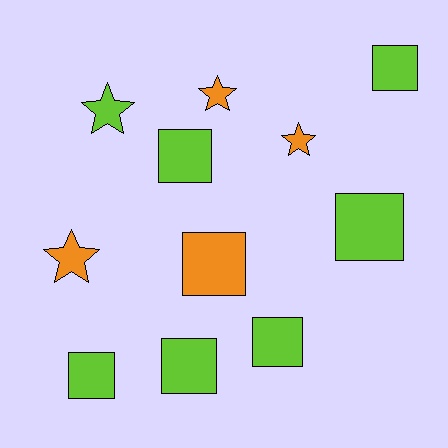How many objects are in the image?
There are 11 objects.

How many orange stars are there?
There are 3 orange stars.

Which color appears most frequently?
Lime, with 7 objects.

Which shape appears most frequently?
Square, with 7 objects.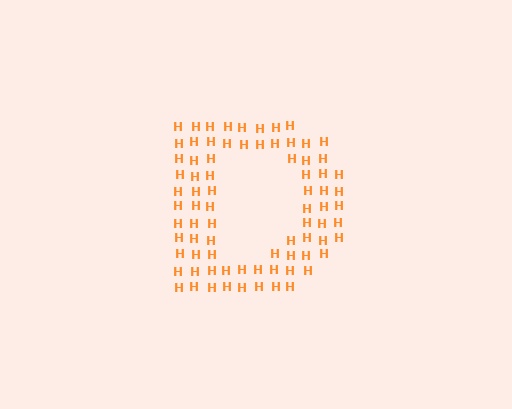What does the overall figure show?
The overall figure shows the letter D.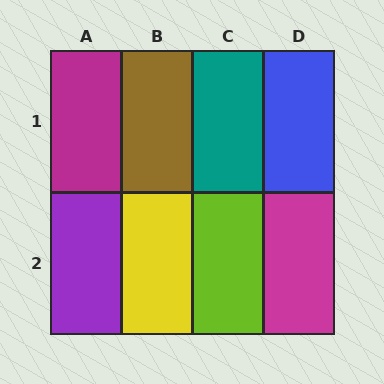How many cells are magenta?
2 cells are magenta.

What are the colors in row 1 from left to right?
Magenta, brown, teal, blue.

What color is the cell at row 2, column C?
Lime.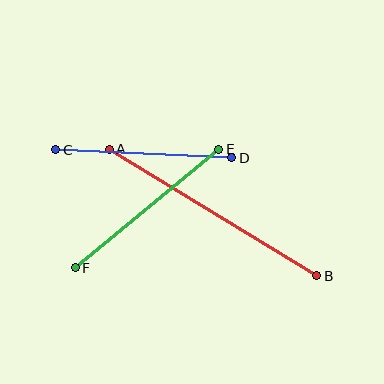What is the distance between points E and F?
The distance is approximately 186 pixels.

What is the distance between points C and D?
The distance is approximately 176 pixels.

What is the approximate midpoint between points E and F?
The midpoint is at approximately (147, 208) pixels.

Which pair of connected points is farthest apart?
Points A and B are farthest apart.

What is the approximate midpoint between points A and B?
The midpoint is at approximately (213, 212) pixels.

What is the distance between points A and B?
The distance is approximately 243 pixels.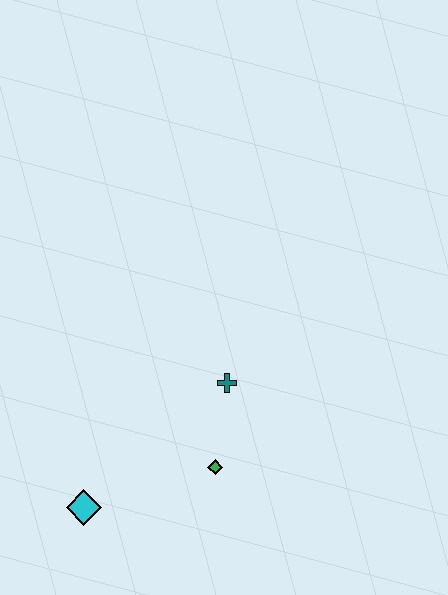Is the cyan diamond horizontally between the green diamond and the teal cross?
No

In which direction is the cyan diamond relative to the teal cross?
The cyan diamond is to the left of the teal cross.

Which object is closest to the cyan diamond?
The green diamond is closest to the cyan diamond.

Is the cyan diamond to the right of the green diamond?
No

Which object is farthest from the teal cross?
The cyan diamond is farthest from the teal cross.